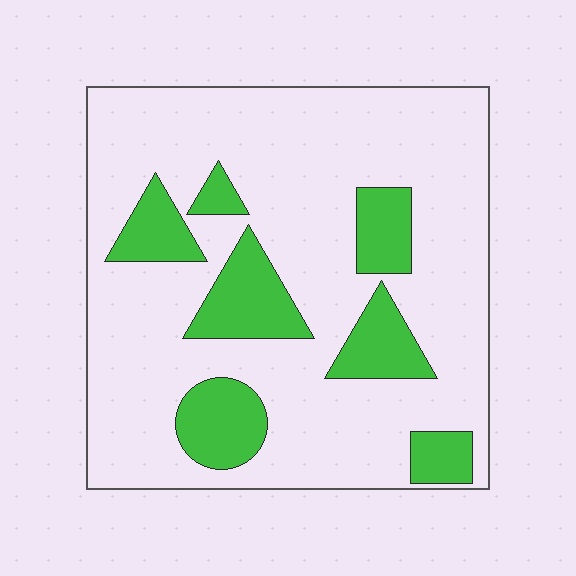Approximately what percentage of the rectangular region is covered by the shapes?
Approximately 20%.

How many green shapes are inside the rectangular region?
7.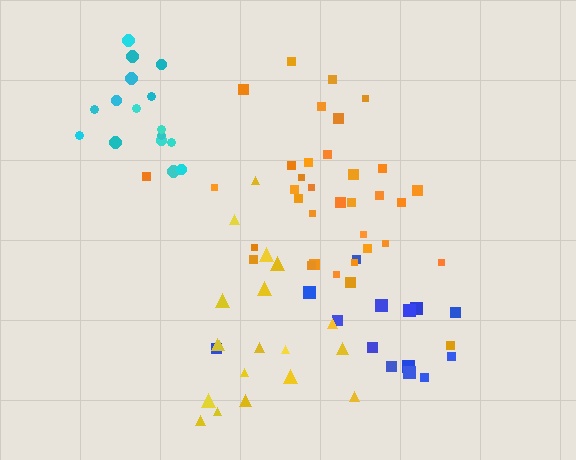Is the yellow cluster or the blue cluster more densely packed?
Yellow.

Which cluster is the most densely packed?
Cyan.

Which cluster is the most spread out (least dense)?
Blue.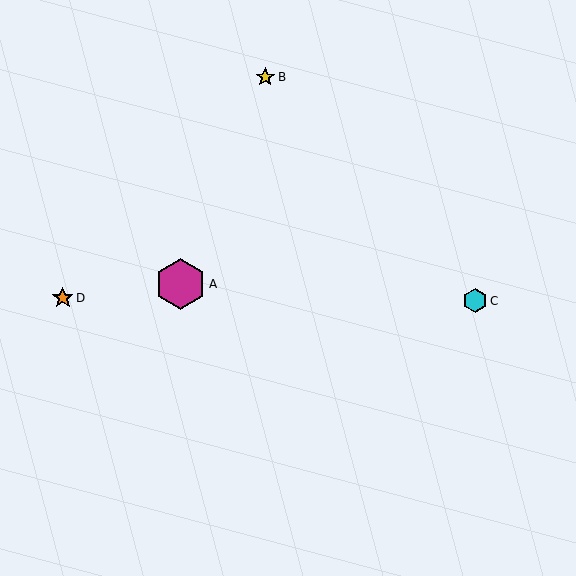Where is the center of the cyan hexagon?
The center of the cyan hexagon is at (475, 301).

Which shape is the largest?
The magenta hexagon (labeled A) is the largest.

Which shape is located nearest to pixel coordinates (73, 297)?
The orange star (labeled D) at (63, 298) is nearest to that location.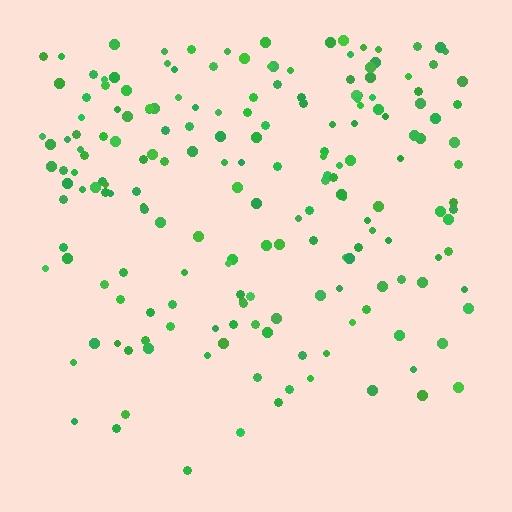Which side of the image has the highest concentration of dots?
The top.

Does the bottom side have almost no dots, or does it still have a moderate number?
Still a moderate number, just noticeably fewer than the top.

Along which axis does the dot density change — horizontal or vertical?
Vertical.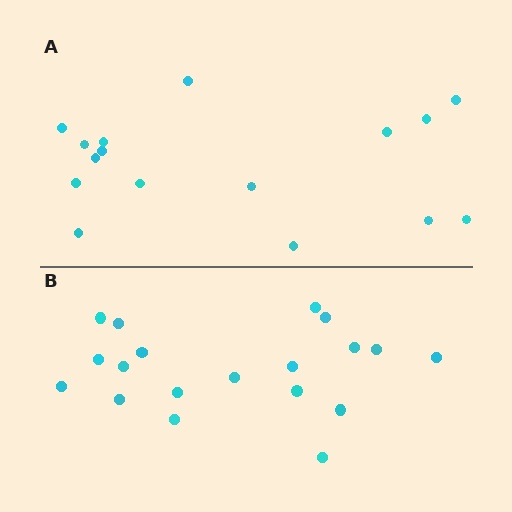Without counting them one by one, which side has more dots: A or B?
Region B (the bottom region) has more dots.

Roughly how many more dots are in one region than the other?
Region B has just a few more — roughly 2 or 3 more dots than region A.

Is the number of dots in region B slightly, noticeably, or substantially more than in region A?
Region B has only slightly more — the two regions are fairly close. The ratio is roughly 1.2 to 1.